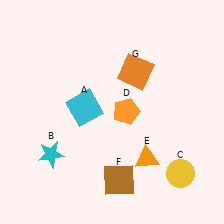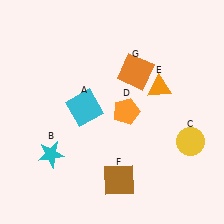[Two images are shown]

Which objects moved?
The objects that moved are: the yellow circle (C), the orange triangle (E).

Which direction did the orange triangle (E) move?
The orange triangle (E) moved up.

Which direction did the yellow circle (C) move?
The yellow circle (C) moved up.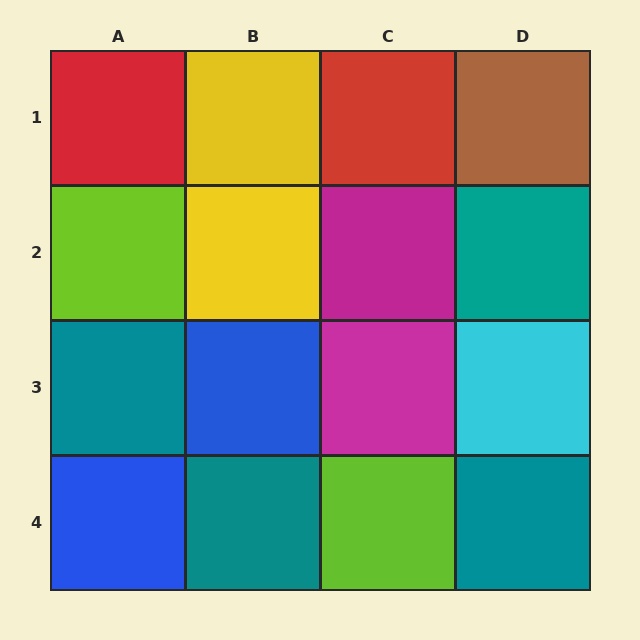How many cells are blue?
2 cells are blue.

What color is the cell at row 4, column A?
Blue.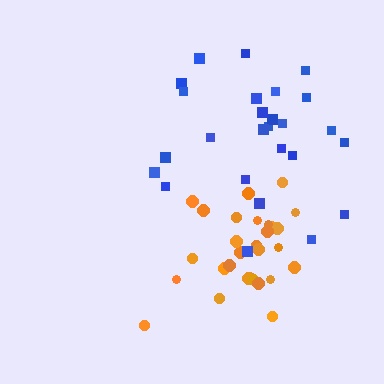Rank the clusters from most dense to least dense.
orange, blue.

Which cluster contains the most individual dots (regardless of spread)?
Orange (29).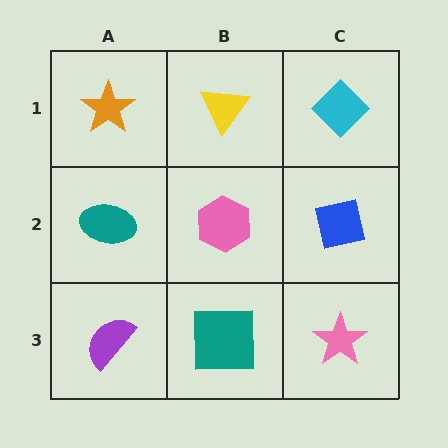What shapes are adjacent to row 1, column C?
A blue square (row 2, column C), a yellow triangle (row 1, column B).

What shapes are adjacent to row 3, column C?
A blue square (row 2, column C), a teal square (row 3, column B).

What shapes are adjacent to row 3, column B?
A pink hexagon (row 2, column B), a purple semicircle (row 3, column A), a pink star (row 3, column C).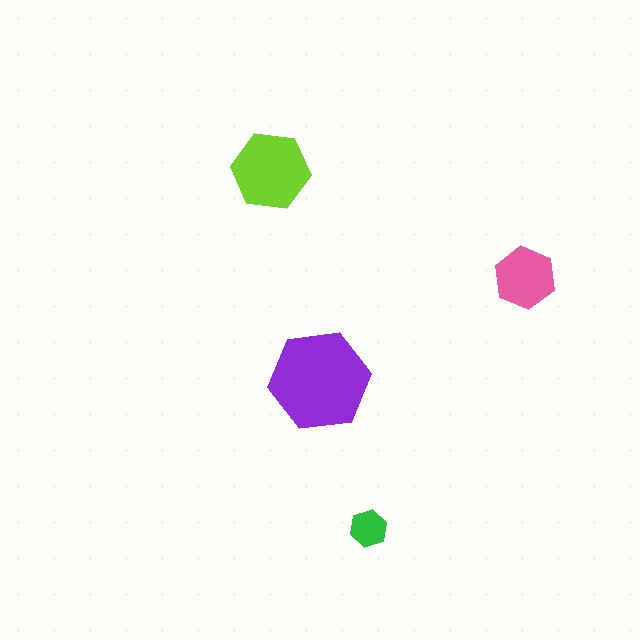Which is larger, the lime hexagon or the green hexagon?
The lime one.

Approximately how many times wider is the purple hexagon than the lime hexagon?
About 1.5 times wider.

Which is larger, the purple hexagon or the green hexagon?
The purple one.